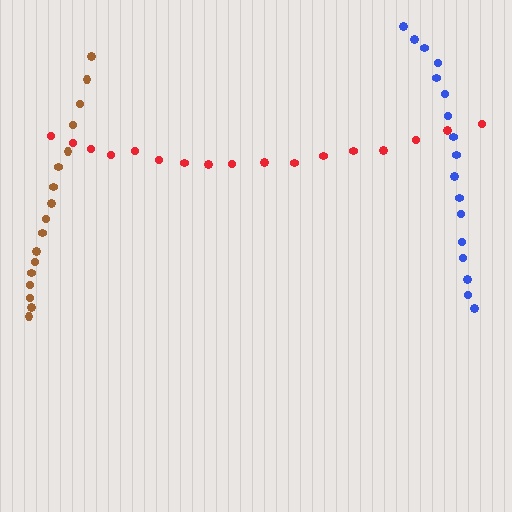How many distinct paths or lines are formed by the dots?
There are 3 distinct paths.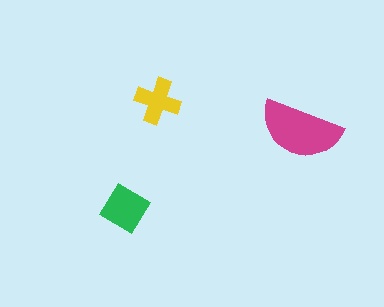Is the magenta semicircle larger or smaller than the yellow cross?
Larger.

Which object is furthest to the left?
The green diamond is leftmost.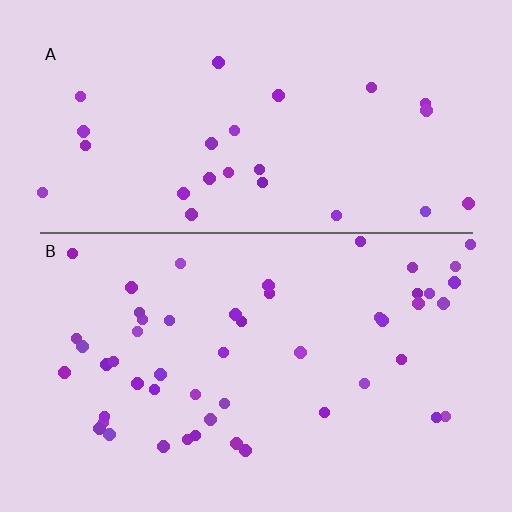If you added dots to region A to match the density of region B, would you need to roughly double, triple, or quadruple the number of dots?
Approximately double.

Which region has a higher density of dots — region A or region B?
B (the bottom).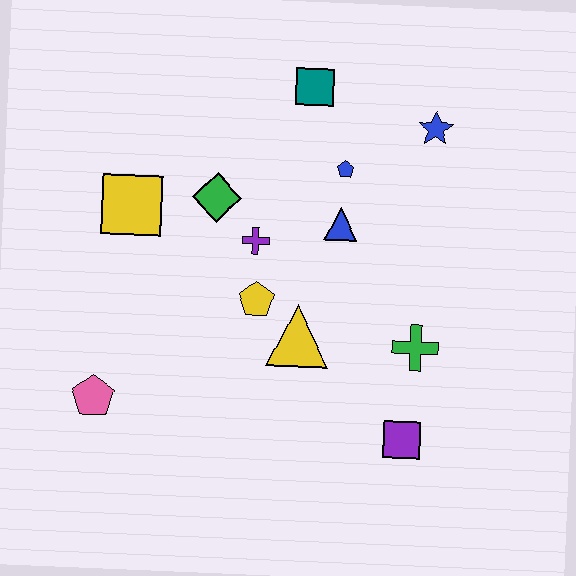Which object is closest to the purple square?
The green cross is closest to the purple square.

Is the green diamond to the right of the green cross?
No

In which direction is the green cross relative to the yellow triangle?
The green cross is to the right of the yellow triangle.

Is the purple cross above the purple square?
Yes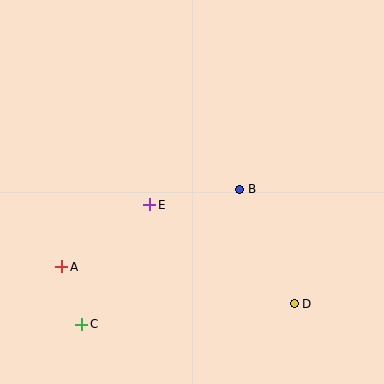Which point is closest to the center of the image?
Point E at (150, 205) is closest to the center.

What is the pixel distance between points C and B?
The distance between C and B is 208 pixels.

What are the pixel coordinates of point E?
Point E is at (150, 205).